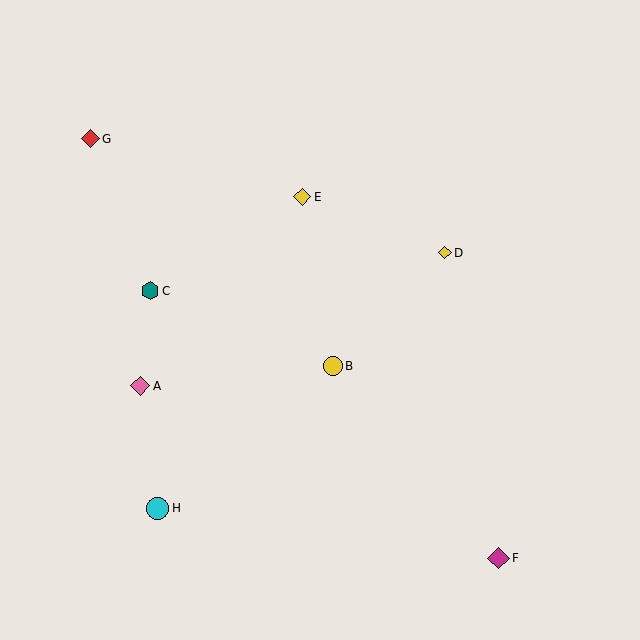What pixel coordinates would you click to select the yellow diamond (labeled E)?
Click at (302, 197) to select the yellow diamond E.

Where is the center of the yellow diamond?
The center of the yellow diamond is at (302, 197).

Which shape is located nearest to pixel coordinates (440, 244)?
The yellow diamond (labeled D) at (445, 253) is nearest to that location.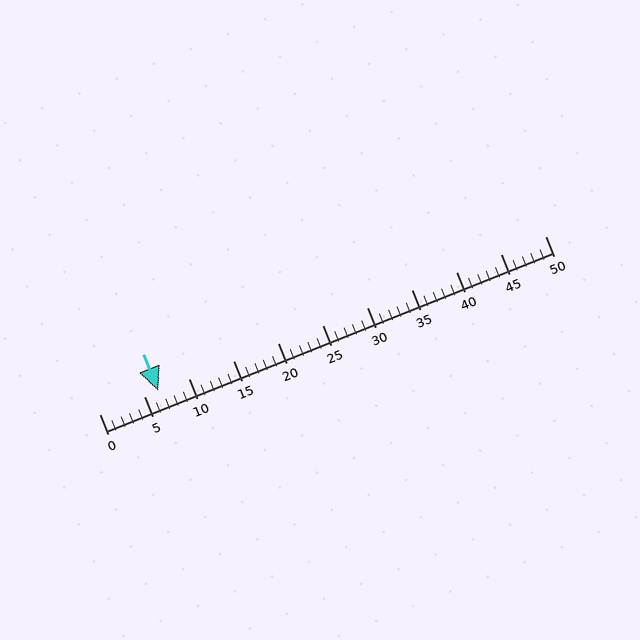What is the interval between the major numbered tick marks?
The major tick marks are spaced 5 units apart.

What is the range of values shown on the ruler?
The ruler shows values from 0 to 50.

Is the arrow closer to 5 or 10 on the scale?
The arrow is closer to 5.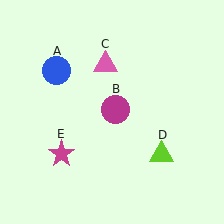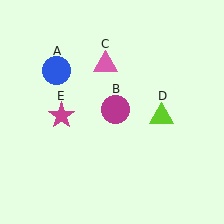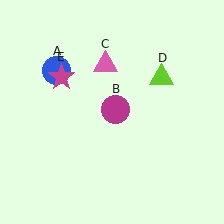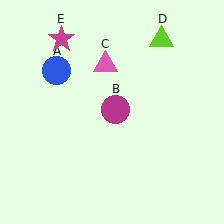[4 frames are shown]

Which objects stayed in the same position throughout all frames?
Blue circle (object A) and magenta circle (object B) and pink triangle (object C) remained stationary.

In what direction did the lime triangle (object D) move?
The lime triangle (object D) moved up.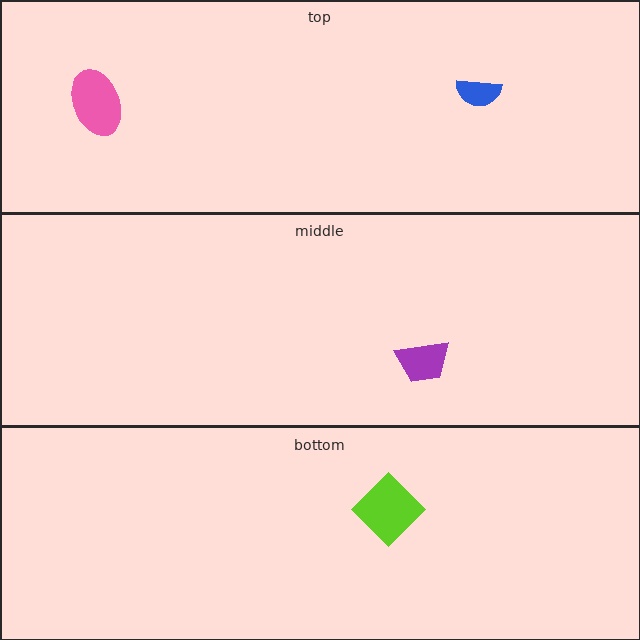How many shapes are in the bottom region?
1.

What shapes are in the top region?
The pink ellipse, the blue semicircle.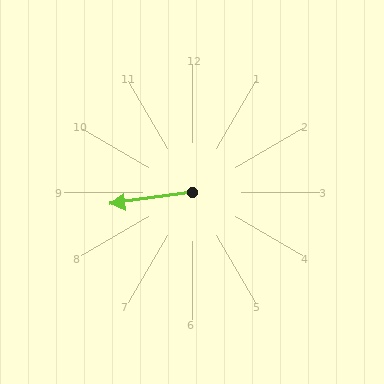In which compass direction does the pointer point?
West.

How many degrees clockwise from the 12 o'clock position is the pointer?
Approximately 262 degrees.